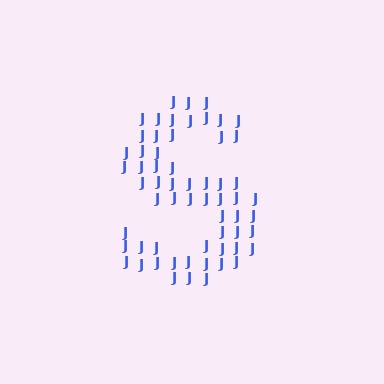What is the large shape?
The large shape is the letter S.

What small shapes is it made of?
It is made of small letter J's.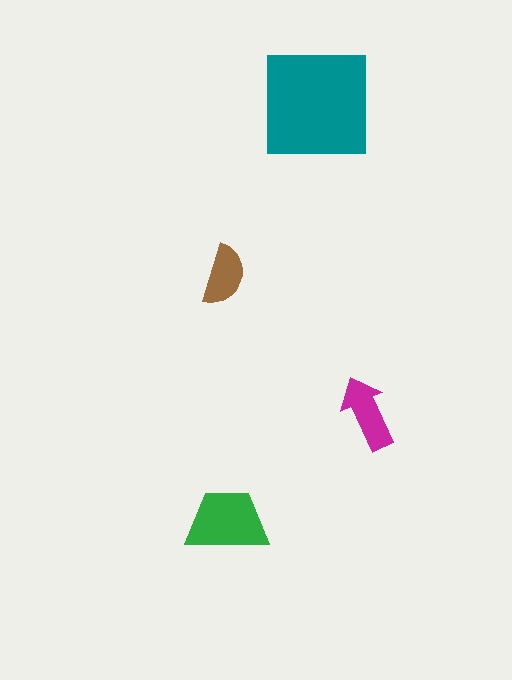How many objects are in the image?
There are 4 objects in the image.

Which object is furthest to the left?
The brown semicircle is leftmost.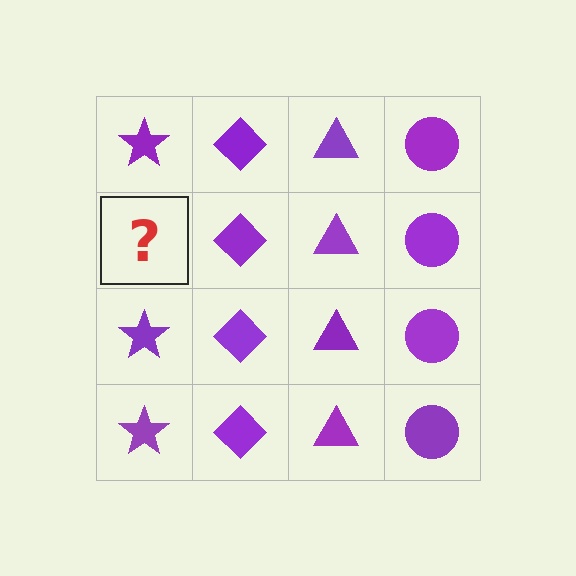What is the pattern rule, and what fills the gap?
The rule is that each column has a consistent shape. The gap should be filled with a purple star.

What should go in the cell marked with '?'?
The missing cell should contain a purple star.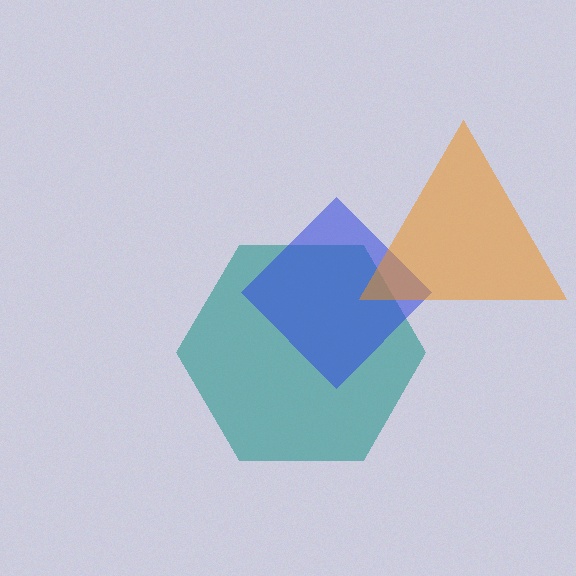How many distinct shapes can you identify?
There are 3 distinct shapes: a teal hexagon, a blue diamond, an orange triangle.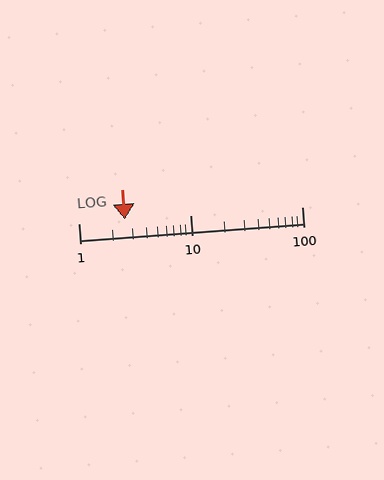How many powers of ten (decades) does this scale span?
The scale spans 2 decades, from 1 to 100.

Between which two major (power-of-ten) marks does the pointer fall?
The pointer is between 1 and 10.